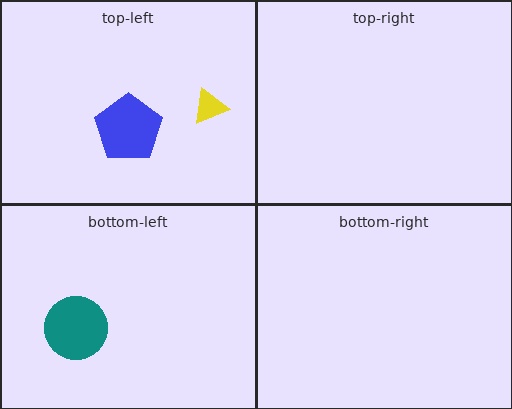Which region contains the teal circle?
The bottom-left region.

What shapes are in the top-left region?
The blue pentagon, the yellow triangle.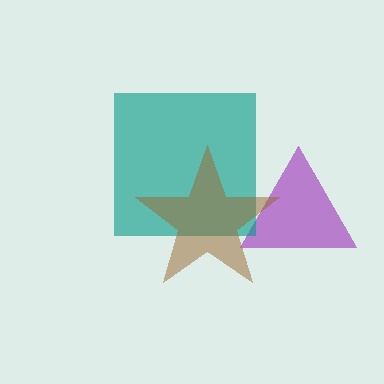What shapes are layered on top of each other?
The layered shapes are: a purple triangle, a teal square, a brown star.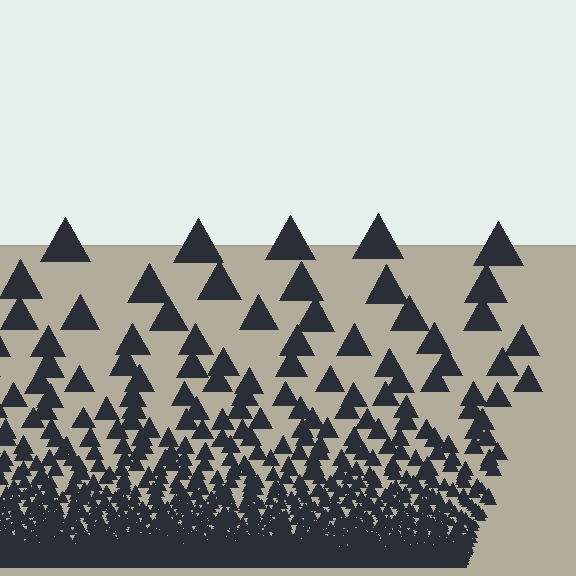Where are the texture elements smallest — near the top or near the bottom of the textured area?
Near the bottom.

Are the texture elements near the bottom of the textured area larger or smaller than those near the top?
Smaller. The gradient is inverted — elements near the bottom are smaller and denser.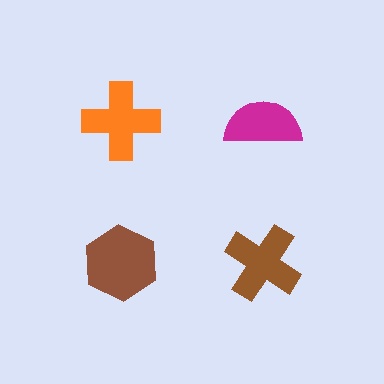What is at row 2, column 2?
A brown cross.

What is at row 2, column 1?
A brown hexagon.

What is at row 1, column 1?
An orange cross.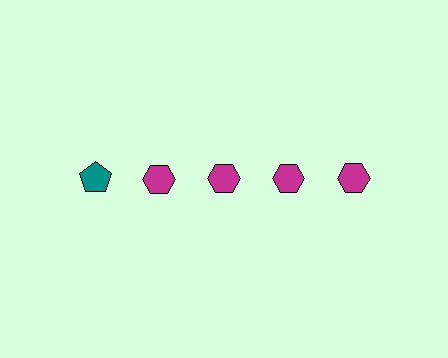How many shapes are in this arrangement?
There are 5 shapes arranged in a grid pattern.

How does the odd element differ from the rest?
It differs in both color (teal instead of magenta) and shape (pentagon instead of hexagon).